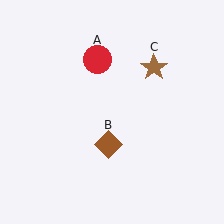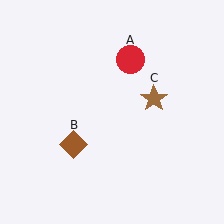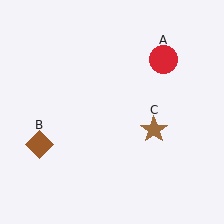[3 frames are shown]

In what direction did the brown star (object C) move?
The brown star (object C) moved down.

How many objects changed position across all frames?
3 objects changed position: red circle (object A), brown diamond (object B), brown star (object C).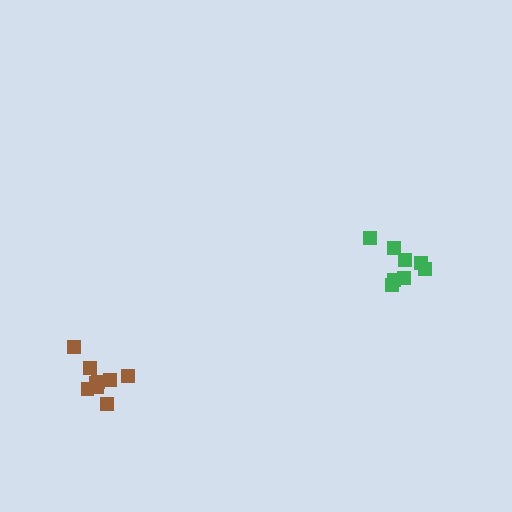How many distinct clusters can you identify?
There are 2 distinct clusters.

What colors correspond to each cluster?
The clusters are colored: green, brown.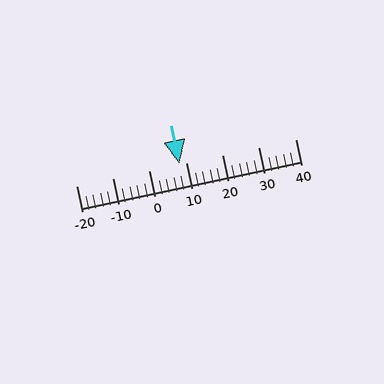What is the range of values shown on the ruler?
The ruler shows values from -20 to 40.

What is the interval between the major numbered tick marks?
The major tick marks are spaced 10 units apart.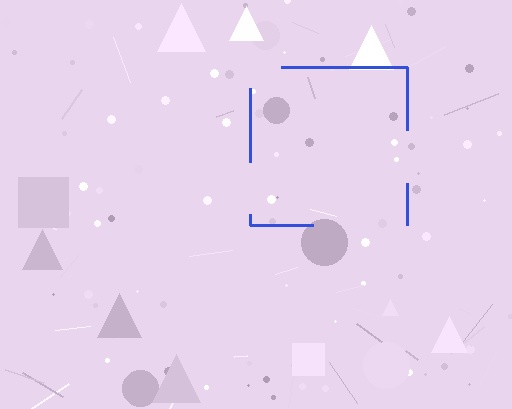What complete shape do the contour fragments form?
The contour fragments form a square.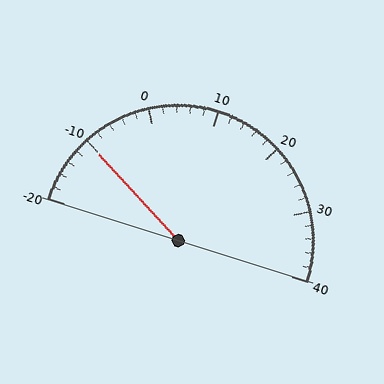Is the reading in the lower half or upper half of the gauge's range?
The reading is in the lower half of the range (-20 to 40).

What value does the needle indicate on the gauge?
The needle indicates approximately -10.